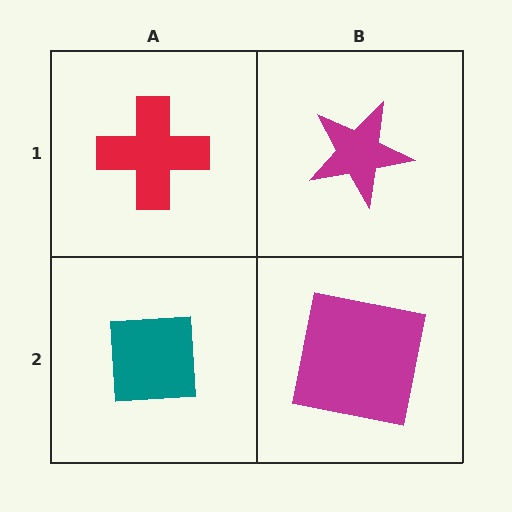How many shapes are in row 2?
2 shapes.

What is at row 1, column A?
A red cross.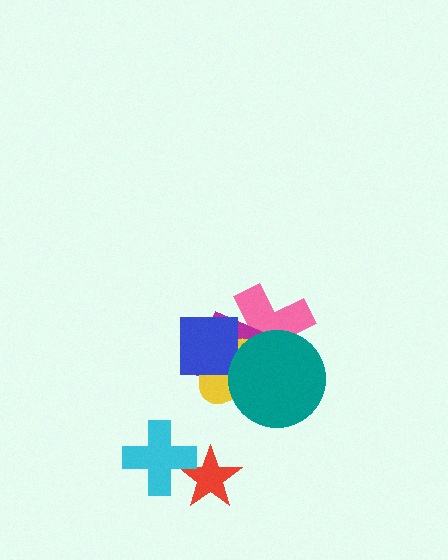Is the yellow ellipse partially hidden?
Yes, it is partially covered by another shape.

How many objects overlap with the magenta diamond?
4 objects overlap with the magenta diamond.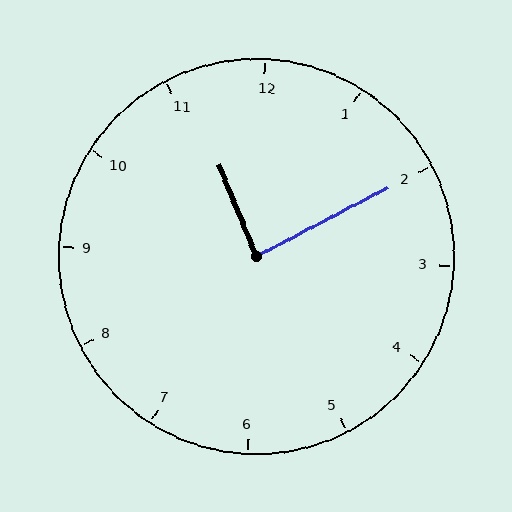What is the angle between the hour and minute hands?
Approximately 85 degrees.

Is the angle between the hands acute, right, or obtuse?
It is right.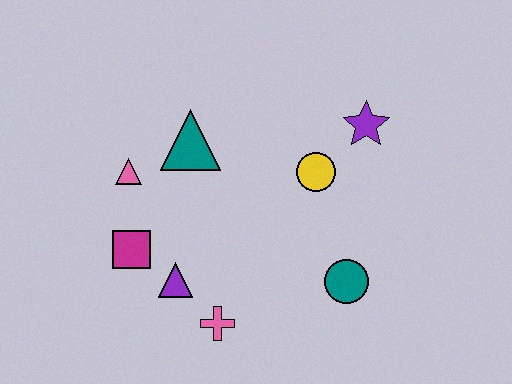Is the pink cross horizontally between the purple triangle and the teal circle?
Yes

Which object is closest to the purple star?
The yellow circle is closest to the purple star.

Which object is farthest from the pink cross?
The purple star is farthest from the pink cross.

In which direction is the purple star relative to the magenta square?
The purple star is to the right of the magenta square.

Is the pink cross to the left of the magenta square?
No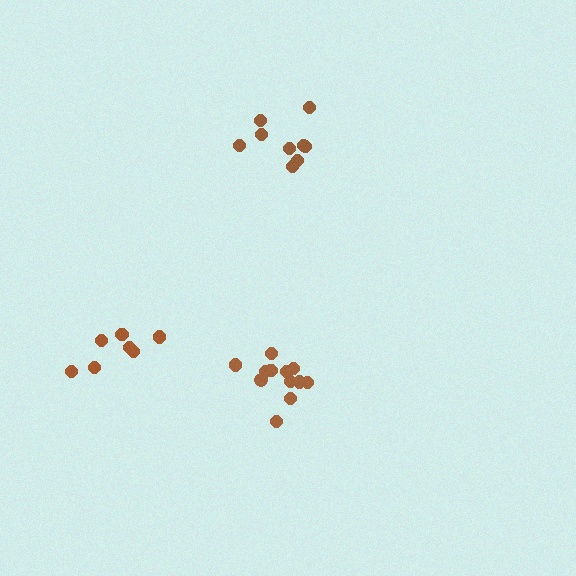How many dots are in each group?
Group 1: 9 dots, Group 2: 12 dots, Group 3: 7 dots (28 total).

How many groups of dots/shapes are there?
There are 3 groups.